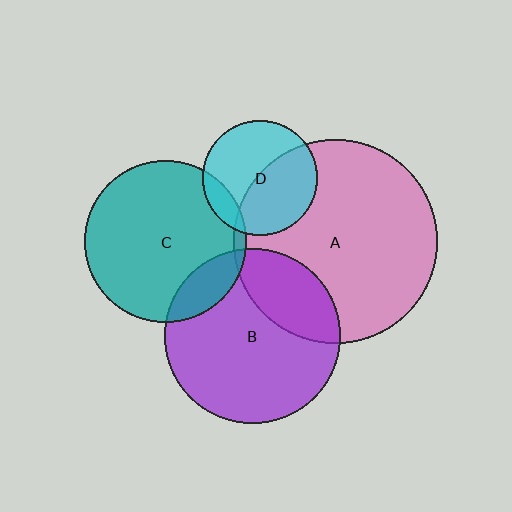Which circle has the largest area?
Circle A (pink).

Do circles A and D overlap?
Yes.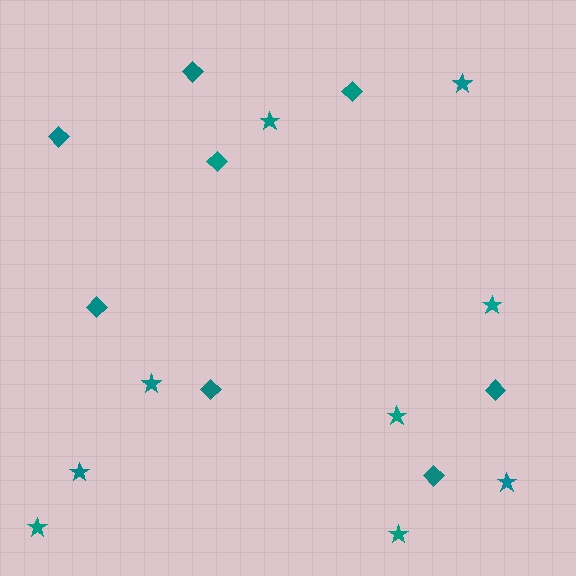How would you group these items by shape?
There are 2 groups: one group of stars (9) and one group of diamonds (8).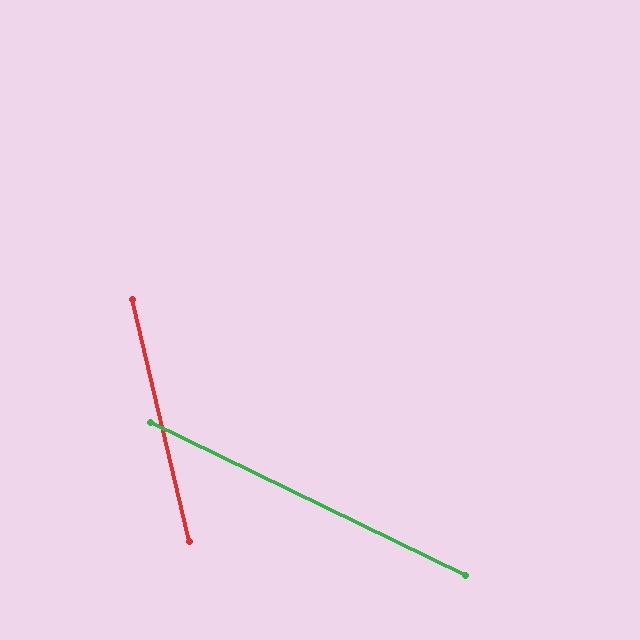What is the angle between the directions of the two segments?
Approximately 51 degrees.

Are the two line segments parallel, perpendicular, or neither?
Neither parallel nor perpendicular — they differ by about 51°.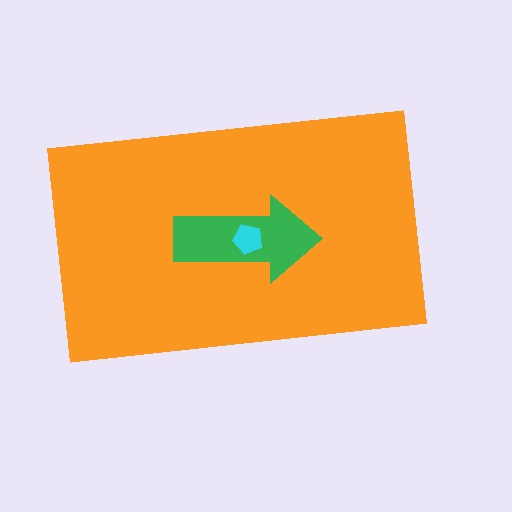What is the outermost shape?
The orange rectangle.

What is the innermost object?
The cyan pentagon.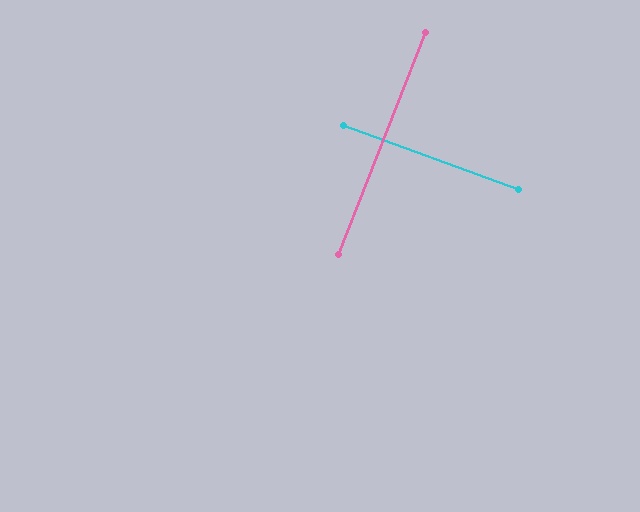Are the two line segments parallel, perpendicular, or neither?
Perpendicular — they meet at approximately 89°.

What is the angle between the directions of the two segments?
Approximately 89 degrees.